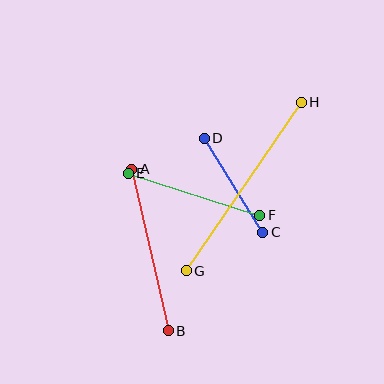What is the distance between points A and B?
The distance is approximately 165 pixels.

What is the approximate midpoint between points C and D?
The midpoint is at approximately (234, 185) pixels.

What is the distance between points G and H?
The distance is approximately 204 pixels.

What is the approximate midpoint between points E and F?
The midpoint is at approximately (194, 194) pixels.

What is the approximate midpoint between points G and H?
The midpoint is at approximately (244, 186) pixels.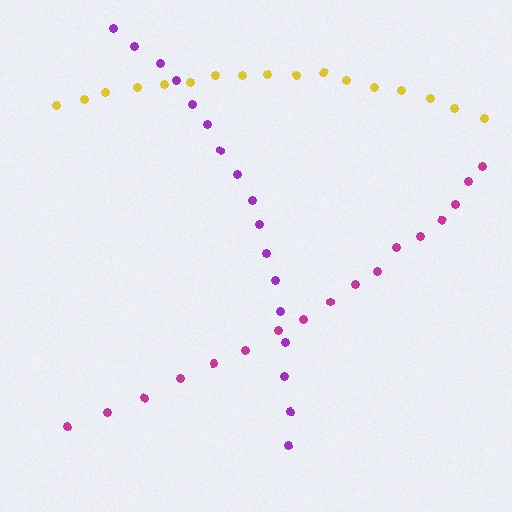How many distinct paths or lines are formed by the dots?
There are 3 distinct paths.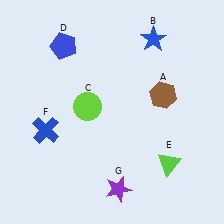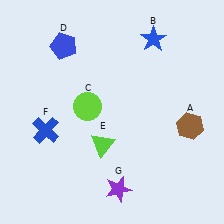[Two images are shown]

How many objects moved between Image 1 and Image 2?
2 objects moved between the two images.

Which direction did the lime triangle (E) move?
The lime triangle (E) moved left.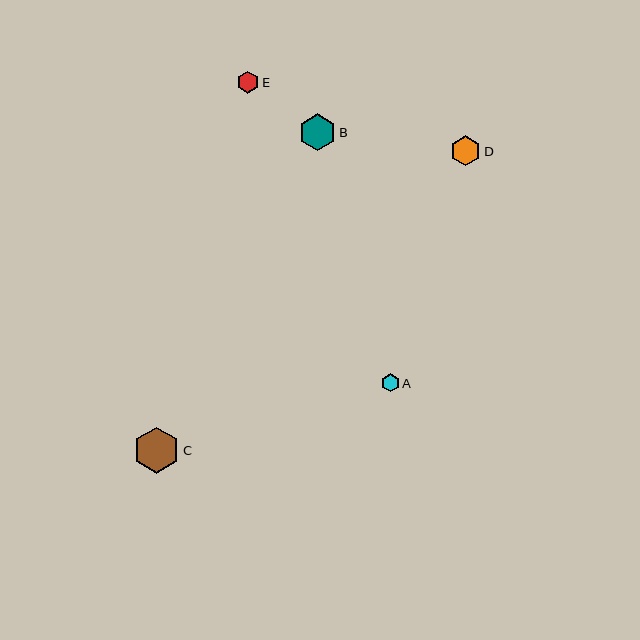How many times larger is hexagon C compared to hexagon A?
Hexagon C is approximately 2.5 times the size of hexagon A.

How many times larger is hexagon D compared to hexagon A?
Hexagon D is approximately 1.6 times the size of hexagon A.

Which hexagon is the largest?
Hexagon C is the largest with a size of approximately 46 pixels.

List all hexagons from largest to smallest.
From largest to smallest: C, B, D, E, A.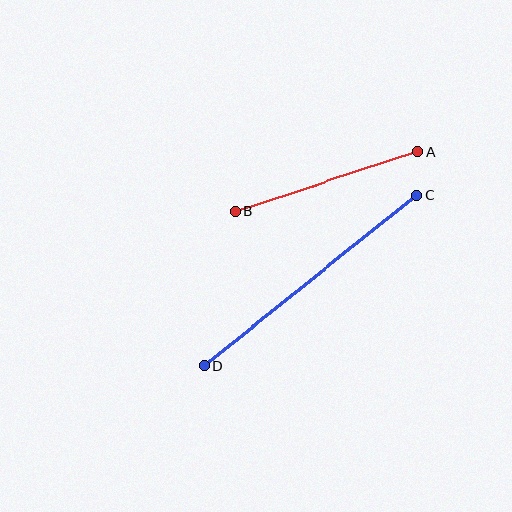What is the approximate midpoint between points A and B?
The midpoint is at approximately (327, 181) pixels.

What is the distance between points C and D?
The distance is approximately 273 pixels.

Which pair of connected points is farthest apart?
Points C and D are farthest apart.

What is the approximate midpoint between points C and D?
The midpoint is at approximately (310, 281) pixels.